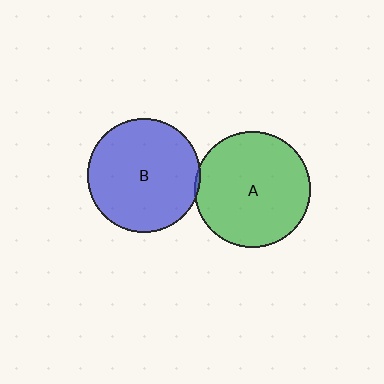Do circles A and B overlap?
Yes.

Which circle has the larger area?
Circle A (green).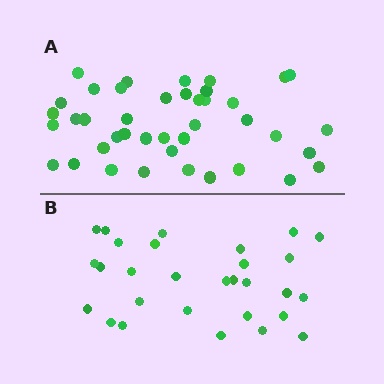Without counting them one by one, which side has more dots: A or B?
Region A (the top region) has more dots.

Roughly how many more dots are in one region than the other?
Region A has roughly 12 or so more dots than region B.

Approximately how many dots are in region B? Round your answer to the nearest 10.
About 30 dots. (The exact count is 29, which rounds to 30.)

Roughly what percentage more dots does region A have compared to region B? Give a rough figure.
About 40% more.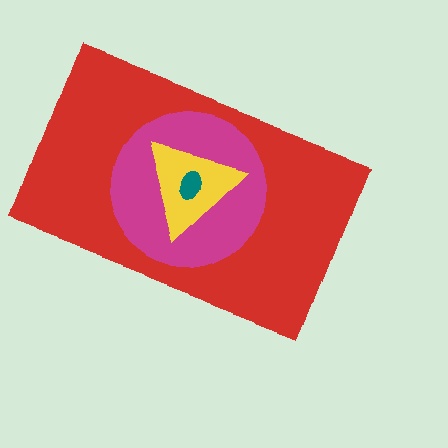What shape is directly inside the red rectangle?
The magenta circle.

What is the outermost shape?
The red rectangle.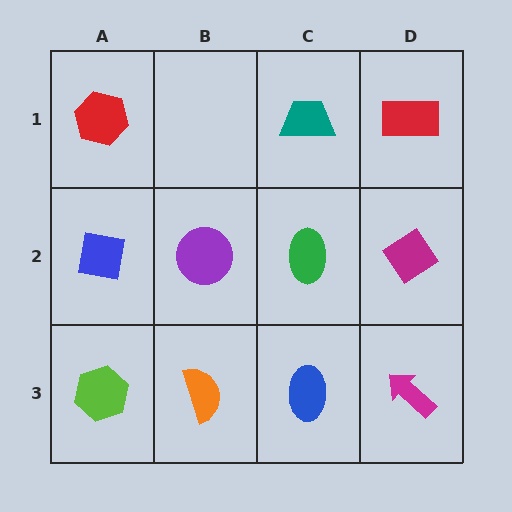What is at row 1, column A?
A red hexagon.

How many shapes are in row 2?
4 shapes.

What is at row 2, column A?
A blue square.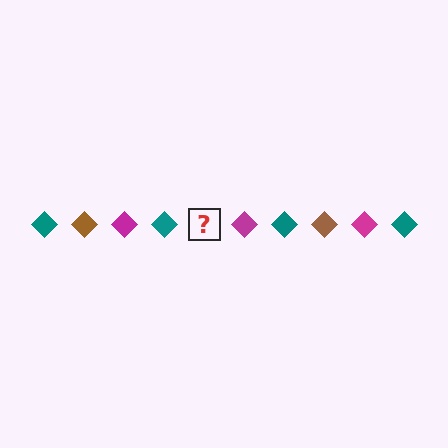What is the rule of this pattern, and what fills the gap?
The rule is that the pattern cycles through teal, brown, magenta diamonds. The gap should be filled with a brown diamond.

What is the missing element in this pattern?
The missing element is a brown diamond.